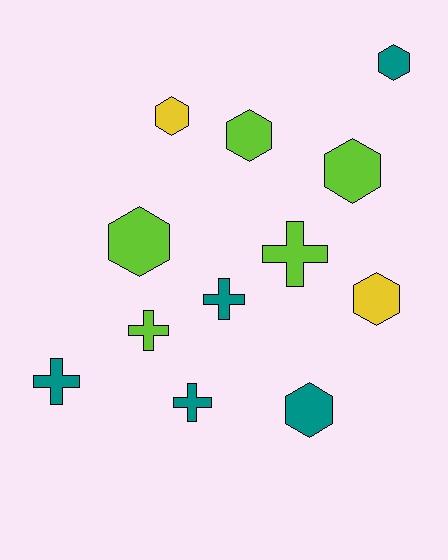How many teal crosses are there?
There are 3 teal crosses.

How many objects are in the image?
There are 12 objects.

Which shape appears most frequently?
Hexagon, with 7 objects.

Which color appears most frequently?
Teal, with 5 objects.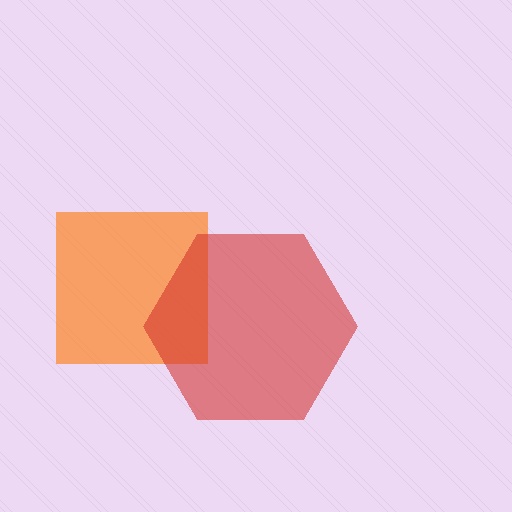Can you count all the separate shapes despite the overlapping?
Yes, there are 2 separate shapes.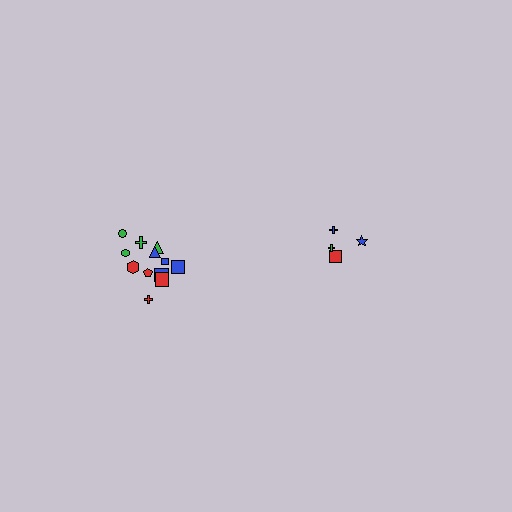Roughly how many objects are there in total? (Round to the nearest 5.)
Roughly 15 objects in total.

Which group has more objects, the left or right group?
The left group.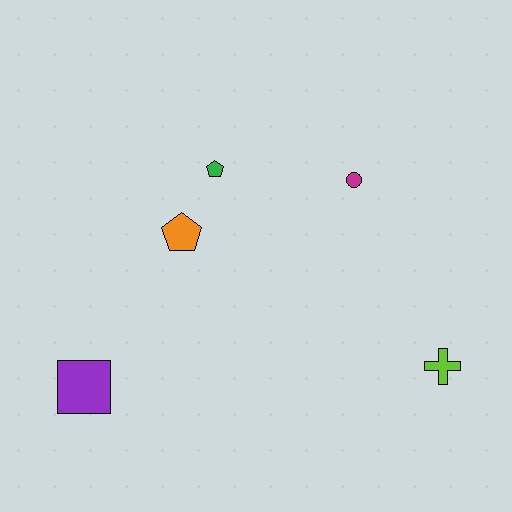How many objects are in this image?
There are 5 objects.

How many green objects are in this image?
There is 1 green object.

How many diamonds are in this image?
There are no diamonds.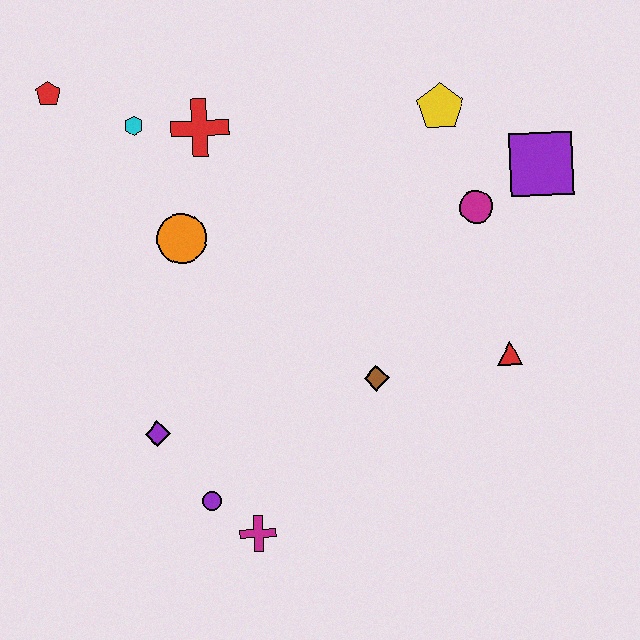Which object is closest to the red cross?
The cyan hexagon is closest to the red cross.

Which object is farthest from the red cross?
The magenta cross is farthest from the red cross.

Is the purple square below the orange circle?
No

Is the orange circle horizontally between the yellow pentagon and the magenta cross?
No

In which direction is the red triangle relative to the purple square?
The red triangle is below the purple square.